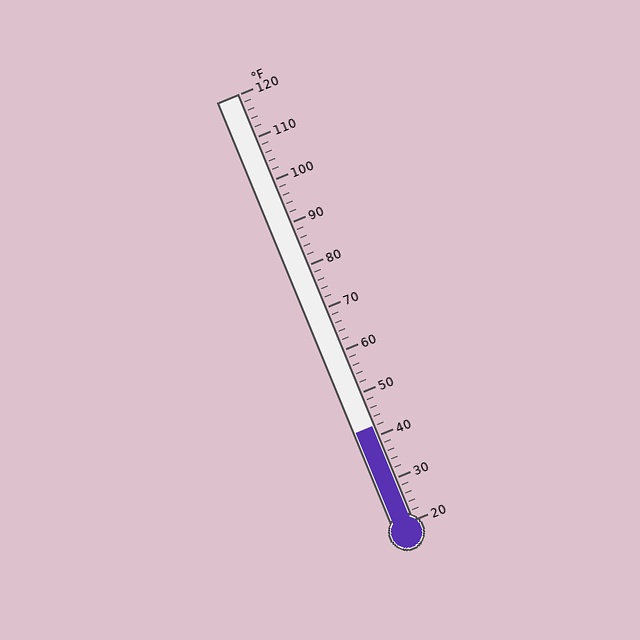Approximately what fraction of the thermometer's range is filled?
The thermometer is filled to approximately 20% of its range.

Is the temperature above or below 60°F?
The temperature is below 60°F.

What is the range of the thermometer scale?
The thermometer scale ranges from 20°F to 120°F.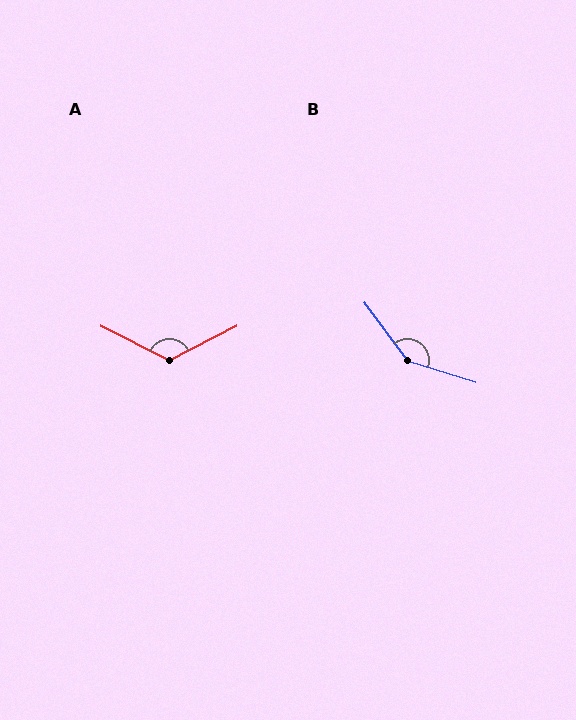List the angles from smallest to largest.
A (126°), B (144°).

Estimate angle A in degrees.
Approximately 126 degrees.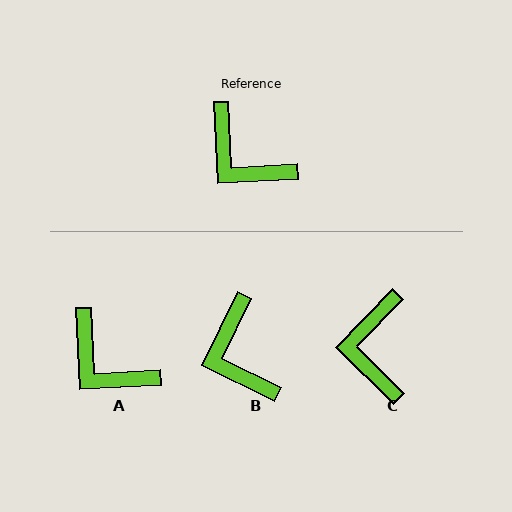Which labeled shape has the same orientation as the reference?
A.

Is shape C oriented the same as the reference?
No, it is off by about 47 degrees.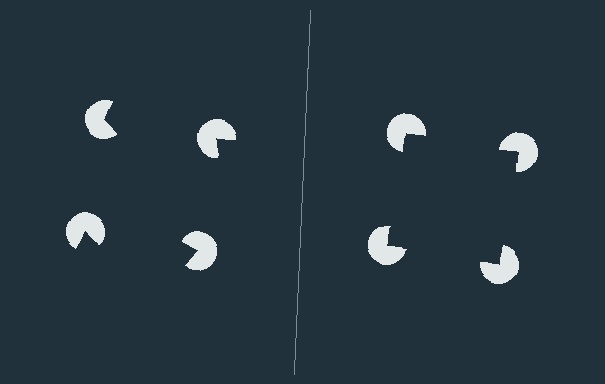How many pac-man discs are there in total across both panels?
8 — 4 on each side.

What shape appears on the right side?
An illusory square.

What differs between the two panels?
The pac-man discs are positioned identically on both sides; only the wedge orientations differ. On the right they align to a square; on the left they are misaligned.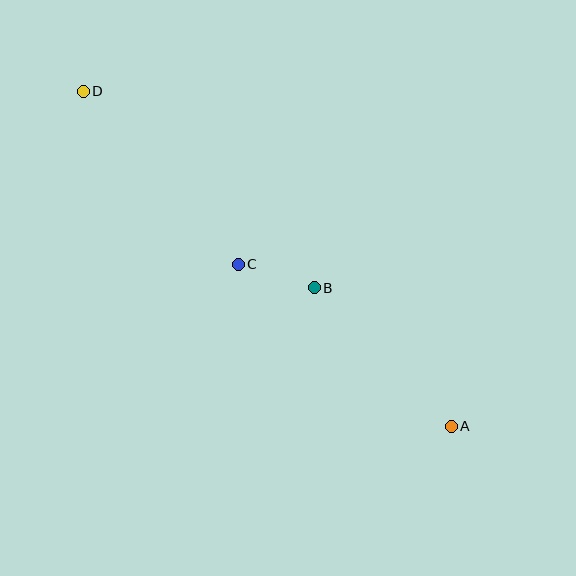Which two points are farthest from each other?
Points A and D are farthest from each other.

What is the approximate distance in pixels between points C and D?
The distance between C and D is approximately 232 pixels.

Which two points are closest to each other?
Points B and C are closest to each other.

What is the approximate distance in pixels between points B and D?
The distance between B and D is approximately 303 pixels.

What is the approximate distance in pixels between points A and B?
The distance between A and B is approximately 195 pixels.